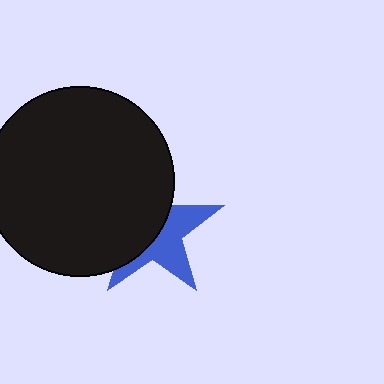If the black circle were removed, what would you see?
You would see the complete blue star.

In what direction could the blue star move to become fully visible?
The blue star could move right. That would shift it out from behind the black circle entirely.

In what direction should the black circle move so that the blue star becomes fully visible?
The black circle should move left. That is the shortest direction to clear the overlap and leave the blue star fully visible.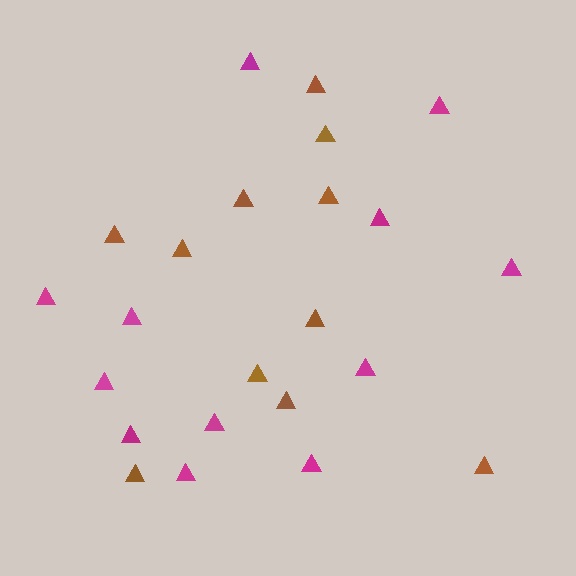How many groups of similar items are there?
There are 2 groups: one group of magenta triangles (12) and one group of brown triangles (11).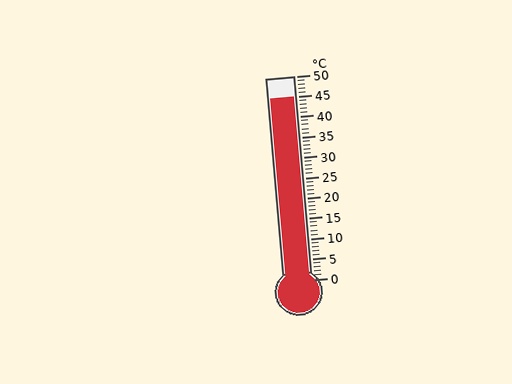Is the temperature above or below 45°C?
The temperature is at 45°C.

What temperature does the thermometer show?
The thermometer shows approximately 45°C.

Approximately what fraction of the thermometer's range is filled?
The thermometer is filled to approximately 90% of its range.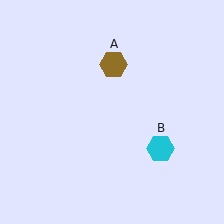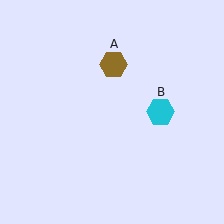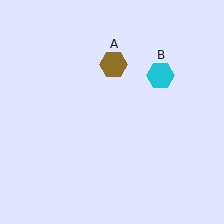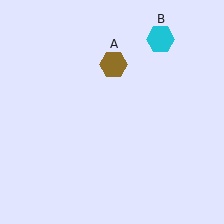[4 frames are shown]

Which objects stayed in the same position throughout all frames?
Brown hexagon (object A) remained stationary.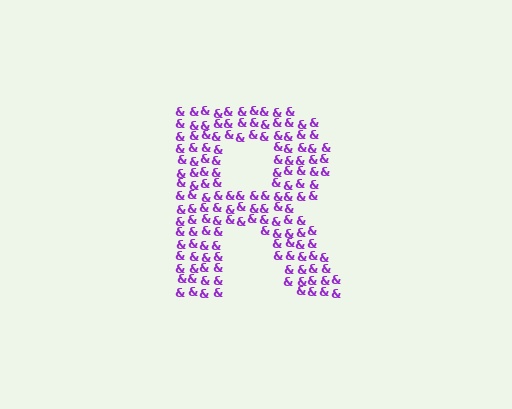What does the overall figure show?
The overall figure shows the letter R.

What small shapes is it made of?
It is made of small ampersands.